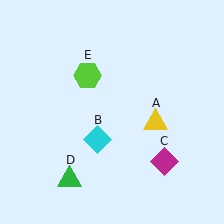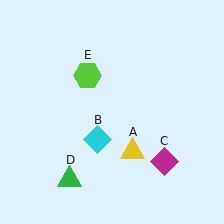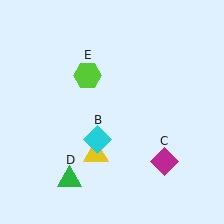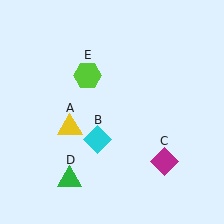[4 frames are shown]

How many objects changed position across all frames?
1 object changed position: yellow triangle (object A).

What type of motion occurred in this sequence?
The yellow triangle (object A) rotated clockwise around the center of the scene.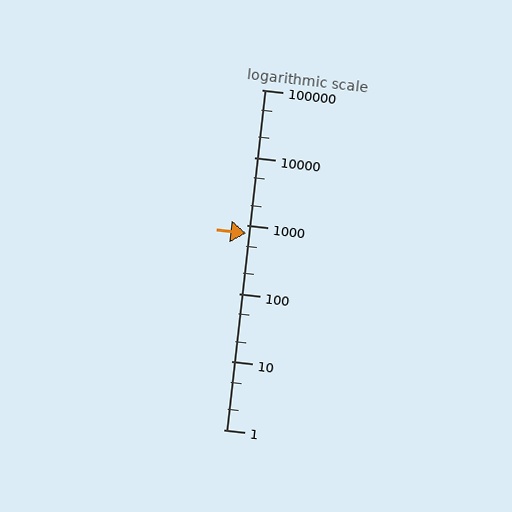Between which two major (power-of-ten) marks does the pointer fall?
The pointer is between 100 and 1000.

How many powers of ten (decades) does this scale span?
The scale spans 5 decades, from 1 to 100000.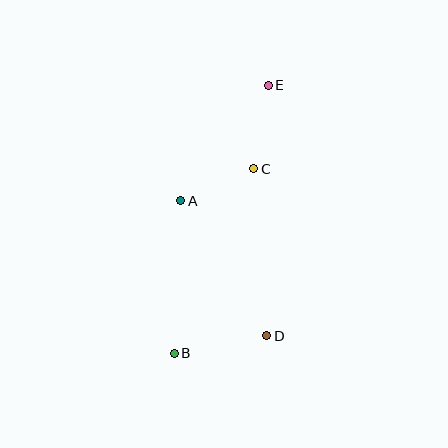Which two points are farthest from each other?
Points B and E are farthest from each other.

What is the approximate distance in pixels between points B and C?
The distance between B and C is approximately 201 pixels.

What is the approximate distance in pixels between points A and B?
The distance between A and B is approximately 153 pixels.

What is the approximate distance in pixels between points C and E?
The distance between C and E is approximately 85 pixels.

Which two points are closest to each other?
Points A and C are closest to each other.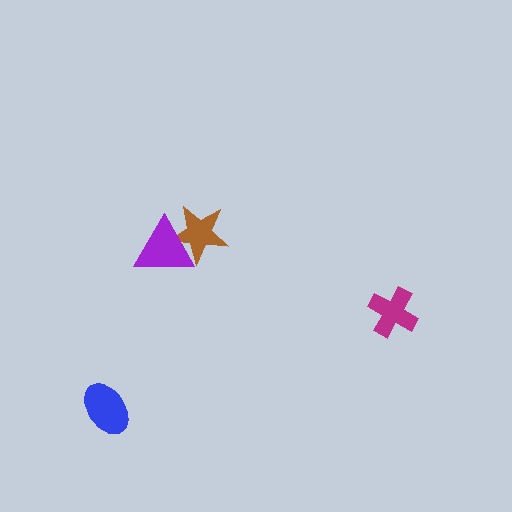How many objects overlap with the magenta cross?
0 objects overlap with the magenta cross.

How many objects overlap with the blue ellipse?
0 objects overlap with the blue ellipse.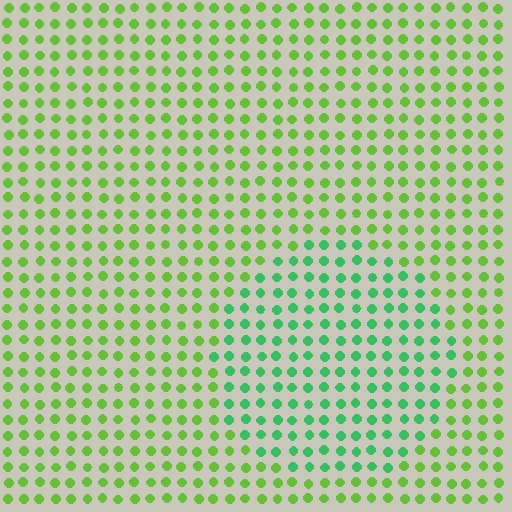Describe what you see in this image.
The image is filled with small lime elements in a uniform arrangement. A circle-shaped region is visible where the elements are tinted to a slightly different hue, forming a subtle color boundary.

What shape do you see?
I see a circle.